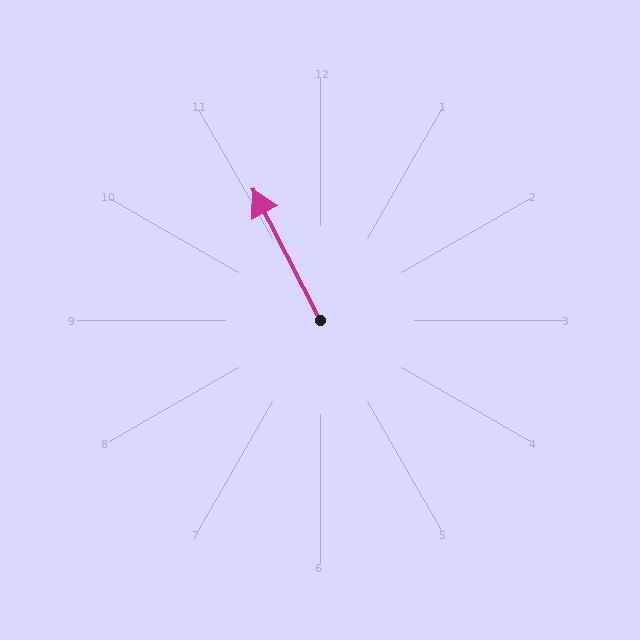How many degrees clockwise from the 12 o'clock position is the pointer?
Approximately 333 degrees.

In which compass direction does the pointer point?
Northwest.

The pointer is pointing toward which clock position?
Roughly 11 o'clock.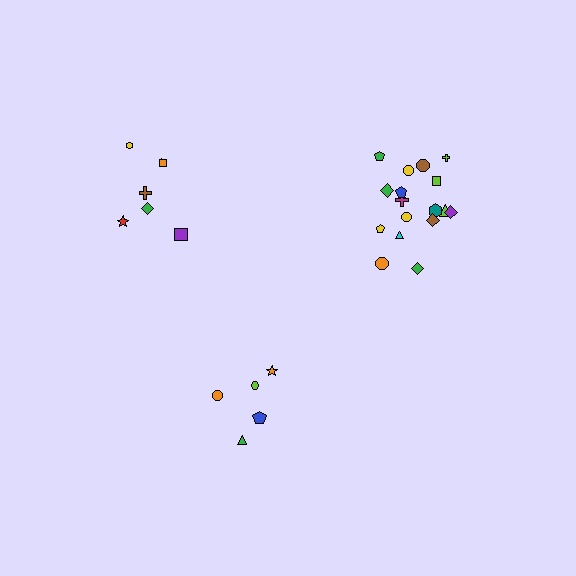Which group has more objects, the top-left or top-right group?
The top-right group.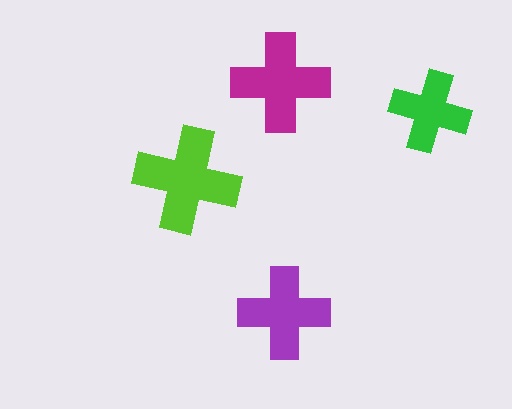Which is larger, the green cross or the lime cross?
The lime one.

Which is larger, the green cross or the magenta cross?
The magenta one.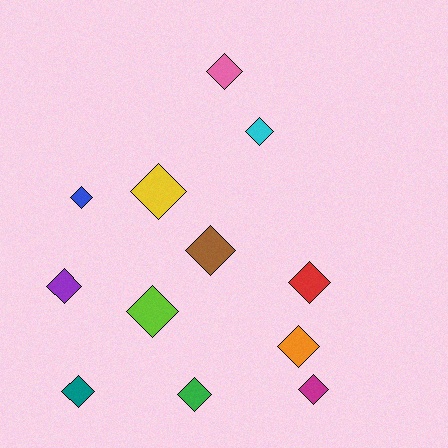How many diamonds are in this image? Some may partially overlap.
There are 12 diamonds.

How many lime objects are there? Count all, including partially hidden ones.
There is 1 lime object.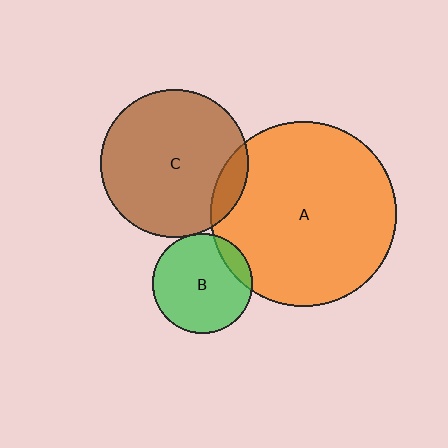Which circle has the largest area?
Circle A (orange).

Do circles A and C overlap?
Yes.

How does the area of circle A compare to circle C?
Approximately 1.6 times.